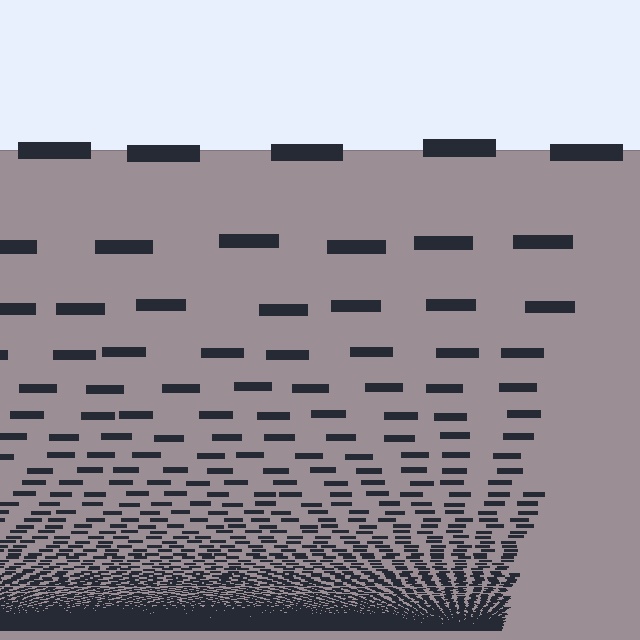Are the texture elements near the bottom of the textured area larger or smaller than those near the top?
Smaller. The gradient is inverted — elements near the bottom are smaller and denser.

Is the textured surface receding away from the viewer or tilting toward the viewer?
The surface appears to tilt toward the viewer. Texture elements get larger and sparser toward the top.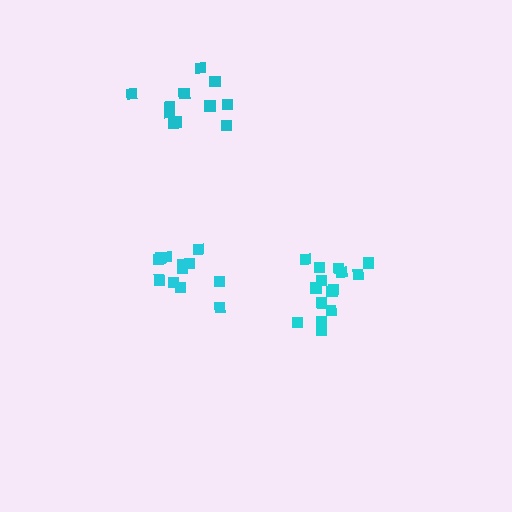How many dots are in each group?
Group 1: 12 dots, Group 2: 15 dots, Group 3: 11 dots (38 total).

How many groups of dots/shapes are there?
There are 3 groups.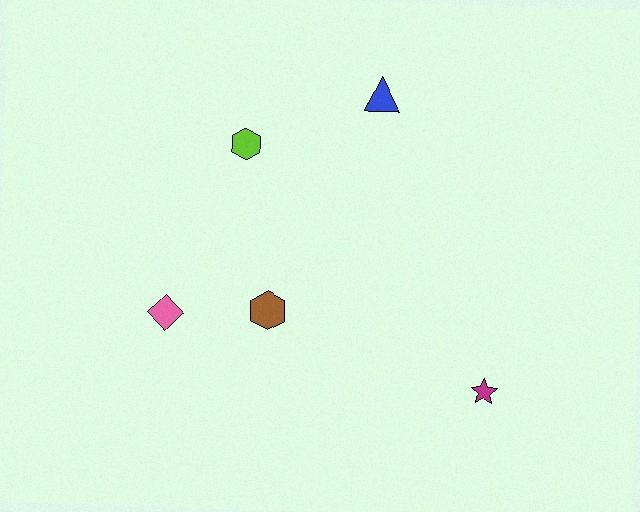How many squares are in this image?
There are no squares.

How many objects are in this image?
There are 5 objects.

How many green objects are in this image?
There are no green objects.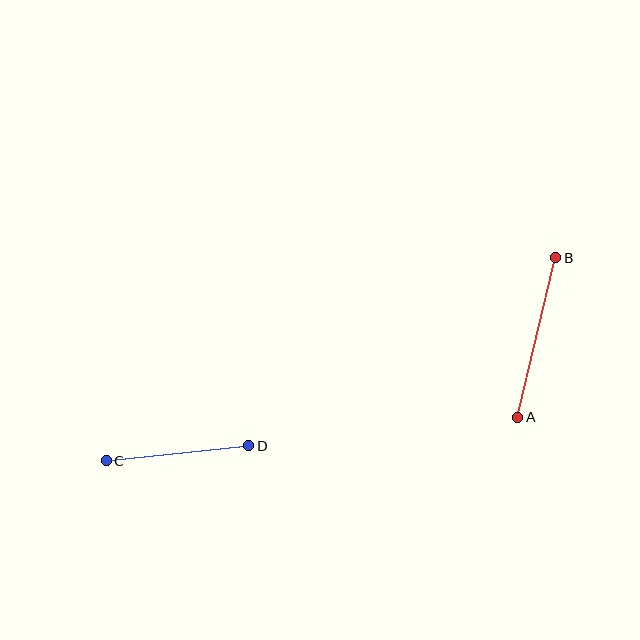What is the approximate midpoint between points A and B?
The midpoint is at approximately (537, 338) pixels.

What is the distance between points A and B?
The distance is approximately 164 pixels.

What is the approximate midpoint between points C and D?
The midpoint is at approximately (178, 453) pixels.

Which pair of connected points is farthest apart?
Points A and B are farthest apart.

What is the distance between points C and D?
The distance is approximately 143 pixels.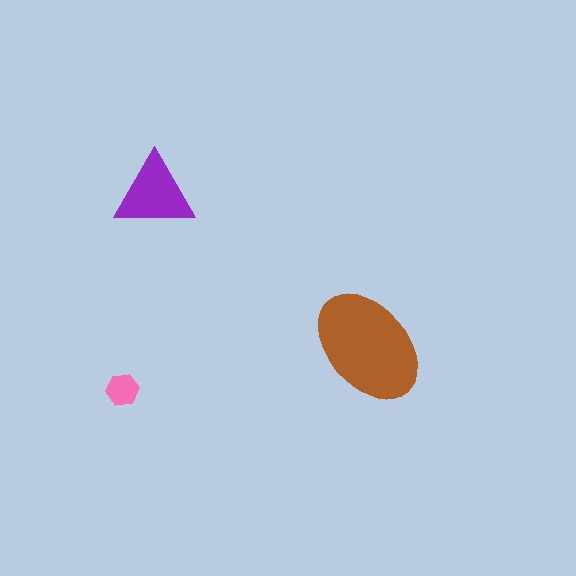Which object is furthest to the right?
The brown ellipse is rightmost.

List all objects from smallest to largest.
The pink hexagon, the purple triangle, the brown ellipse.